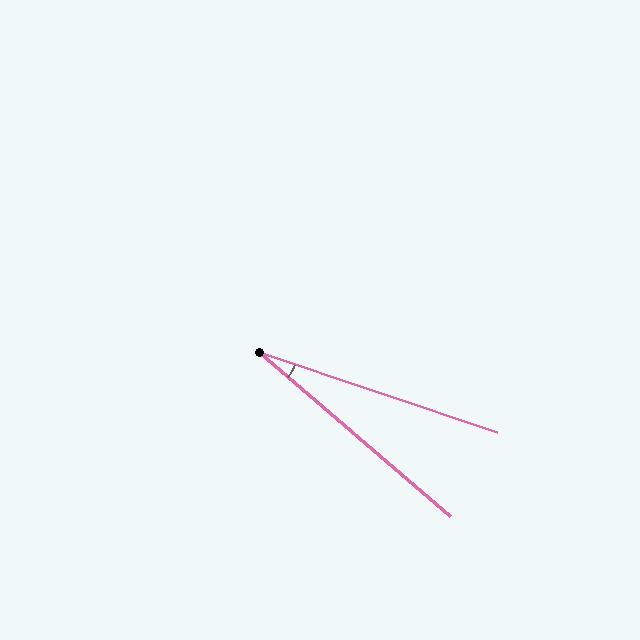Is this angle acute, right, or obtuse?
It is acute.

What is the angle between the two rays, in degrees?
Approximately 22 degrees.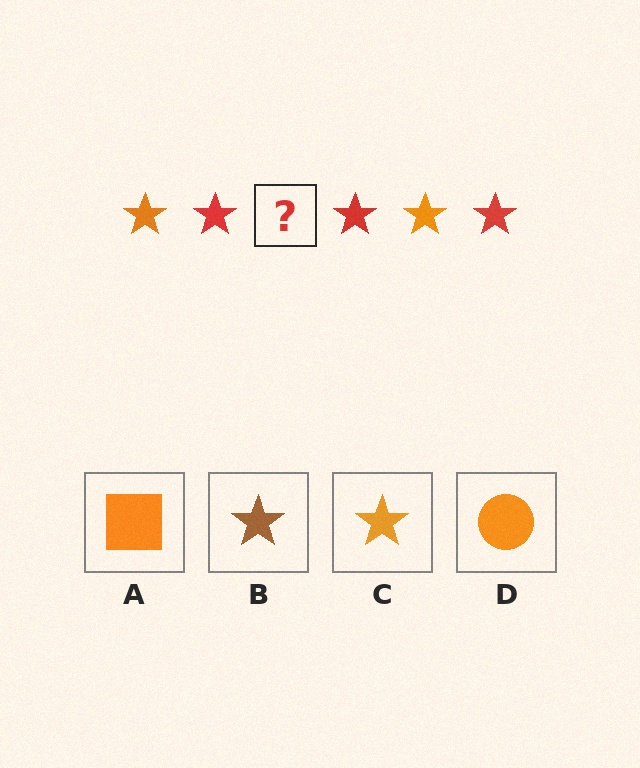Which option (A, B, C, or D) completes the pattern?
C.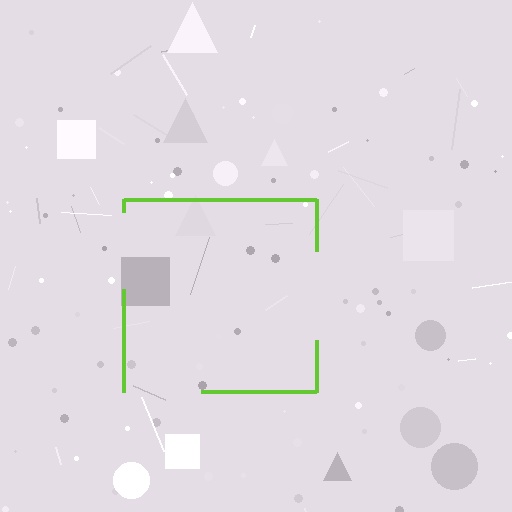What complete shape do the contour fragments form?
The contour fragments form a square.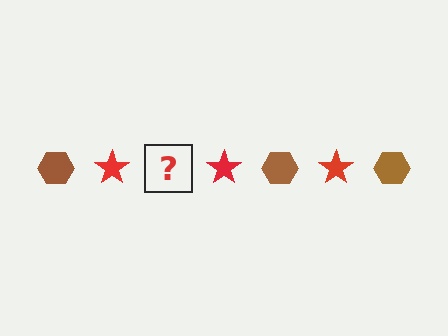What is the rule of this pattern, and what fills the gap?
The rule is that the pattern alternates between brown hexagon and red star. The gap should be filled with a brown hexagon.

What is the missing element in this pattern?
The missing element is a brown hexagon.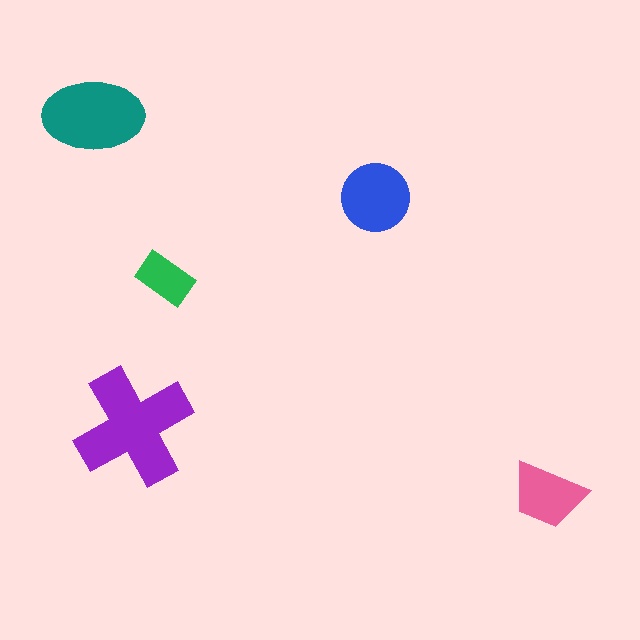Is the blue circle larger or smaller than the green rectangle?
Larger.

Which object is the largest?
The purple cross.